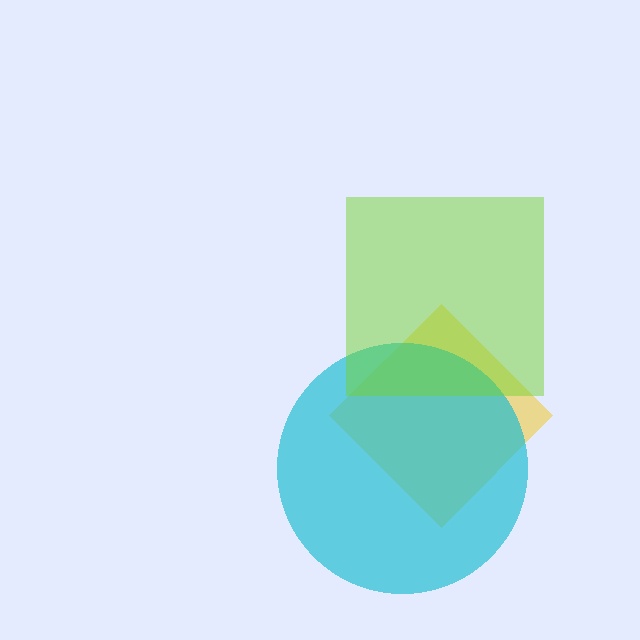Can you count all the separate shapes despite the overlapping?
Yes, there are 3 separate shapes.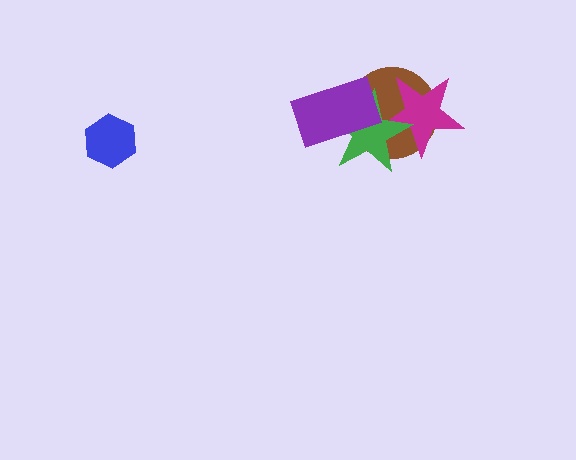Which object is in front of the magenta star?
The green star is in front of the magenta star.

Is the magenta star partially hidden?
Yes, it is partially covered by another shape.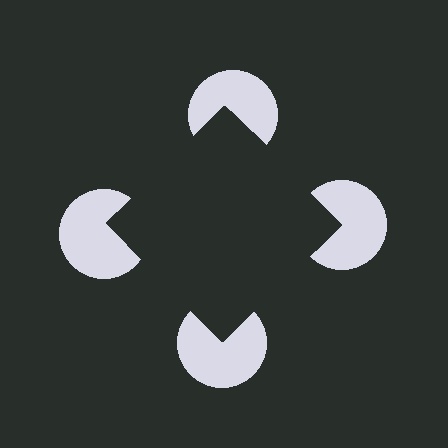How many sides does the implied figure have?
4 sides.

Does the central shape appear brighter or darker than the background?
It typically appears slightly darker than the background, even though no actual brightness change is drawn.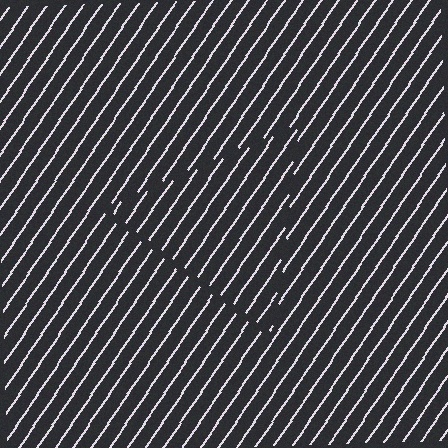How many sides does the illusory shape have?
3 sides — the line-ends trace a triangle.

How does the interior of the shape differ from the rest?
The interior of the shape contains the same grating, shifted by half a period — the contour is defined by the phase discontinuity where line-ends from the inner and outer gratings abut.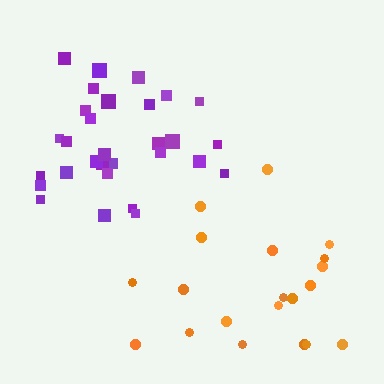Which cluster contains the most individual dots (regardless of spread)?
Purple (30).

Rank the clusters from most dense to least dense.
purple, orange.